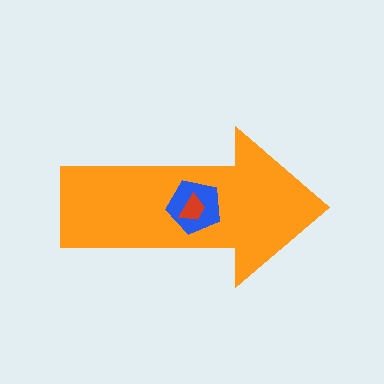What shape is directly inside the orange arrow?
The blue pentagon.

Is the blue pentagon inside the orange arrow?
Yes.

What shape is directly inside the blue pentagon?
The red trapezoid.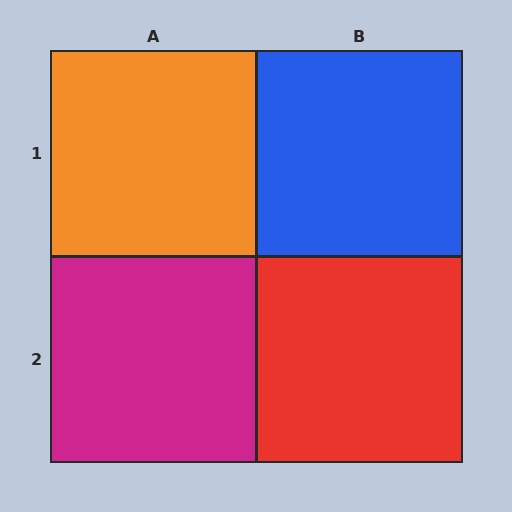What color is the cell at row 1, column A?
Orange.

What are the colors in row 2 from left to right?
Magenta, red.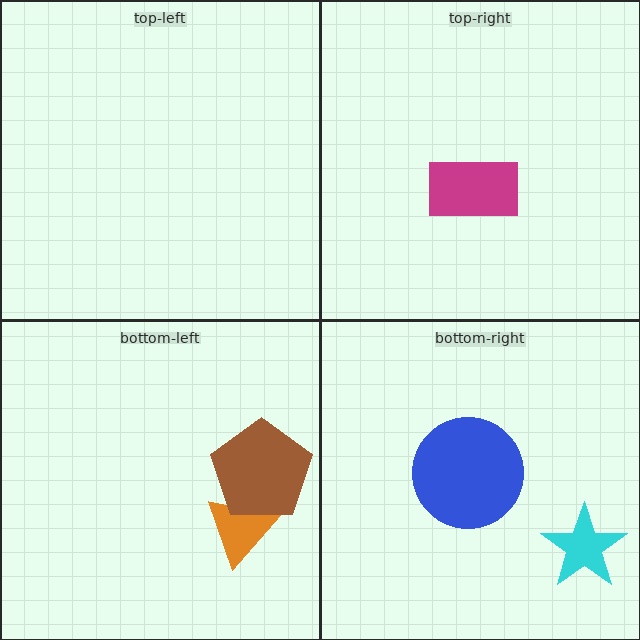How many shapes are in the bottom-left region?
2.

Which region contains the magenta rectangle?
The top-right region.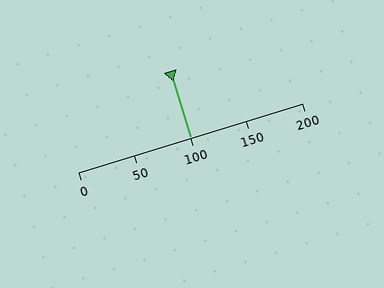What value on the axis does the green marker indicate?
The marker indicates approximately 100.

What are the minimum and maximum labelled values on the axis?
The axis runs from 0 to 200.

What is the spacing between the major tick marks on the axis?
The major ticks are spaced 50 apart.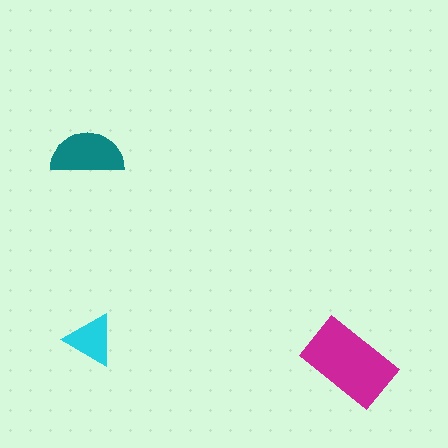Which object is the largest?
The magenta rectangle.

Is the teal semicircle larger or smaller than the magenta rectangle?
Smaller.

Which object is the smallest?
The cyan triangle.